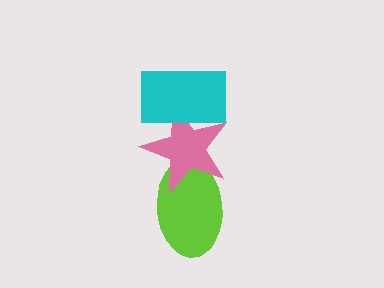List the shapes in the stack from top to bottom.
From top to bottom: the cyan rectangle, the pink star, the lime ellipse.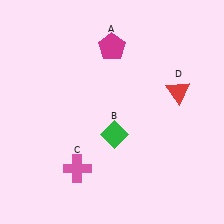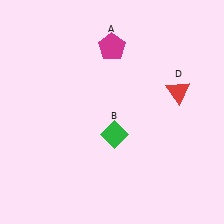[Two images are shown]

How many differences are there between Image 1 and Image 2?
There is 1 difference between the two images.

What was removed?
The pink cross (C) was removed in Image 2.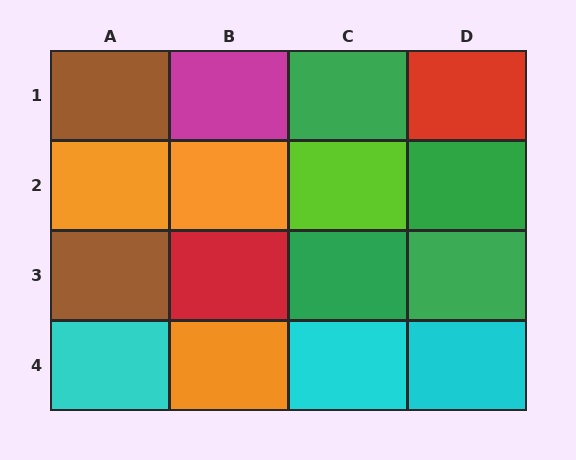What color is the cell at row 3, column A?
Brown.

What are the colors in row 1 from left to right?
Brown, magenta, green, red.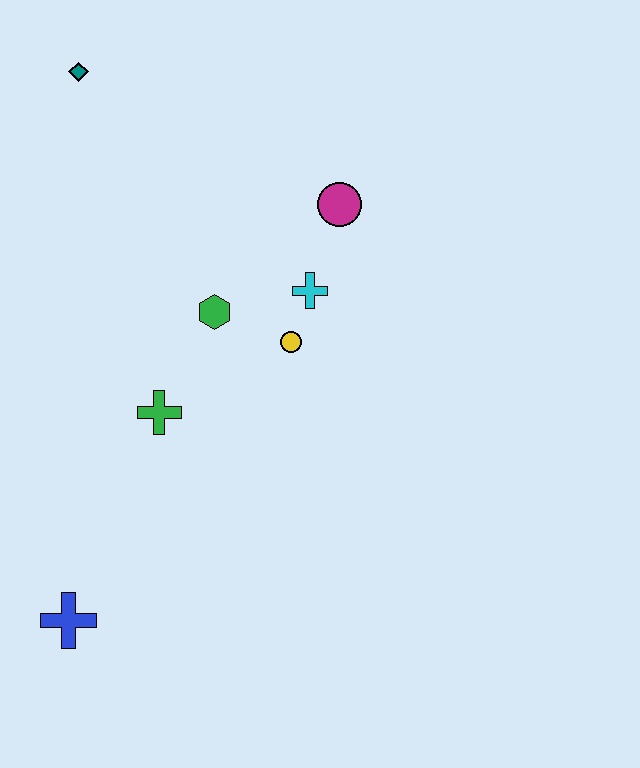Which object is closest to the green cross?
The green hexagon is closest to the green cross.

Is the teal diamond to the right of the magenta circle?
No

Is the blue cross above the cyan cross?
No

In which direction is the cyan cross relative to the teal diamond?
The cyan cross is to the right of the teal diamond.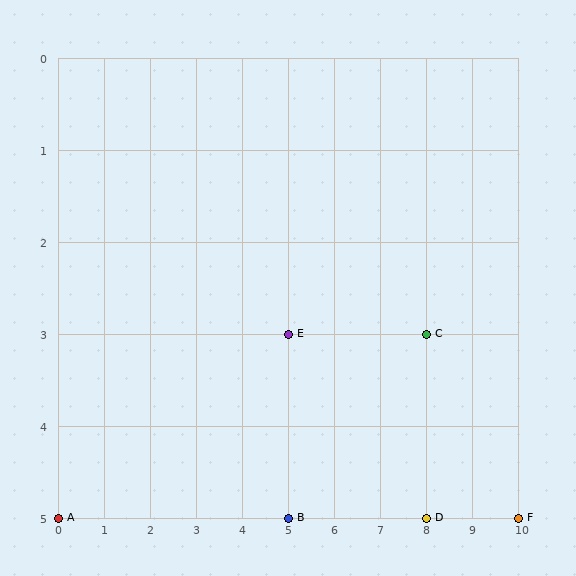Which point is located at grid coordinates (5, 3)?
Point E is at (5, 3).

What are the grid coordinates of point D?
Point D is at grid coordinates (8, 5).